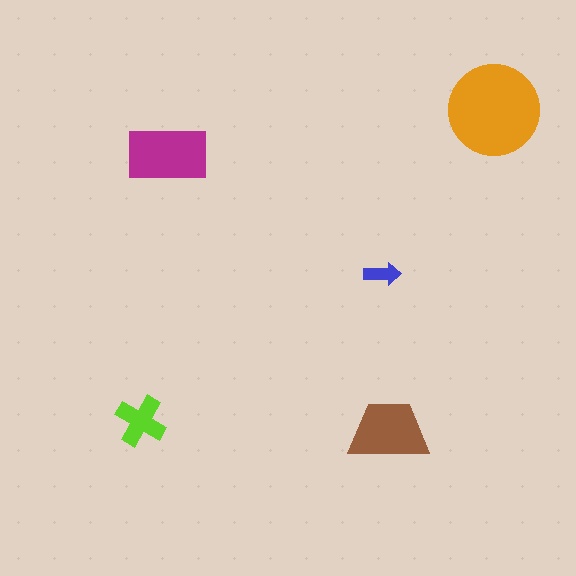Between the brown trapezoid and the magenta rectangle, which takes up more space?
The magenta rectangle.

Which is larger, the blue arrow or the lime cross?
The lime cross.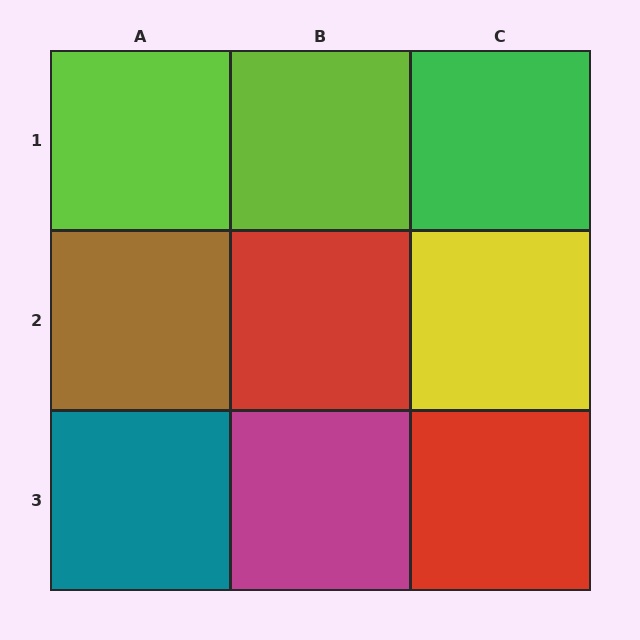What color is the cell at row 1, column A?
Lime.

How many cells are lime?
2 cells are lime.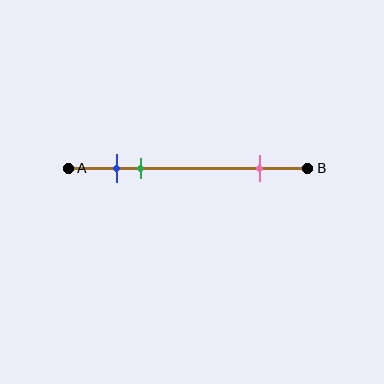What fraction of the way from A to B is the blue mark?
The blue mark is approximately 20% (0.2) of the way from A to B.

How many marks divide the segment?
There are 3 marks dividing the segment.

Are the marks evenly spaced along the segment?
No, the marks are not evenly spaced.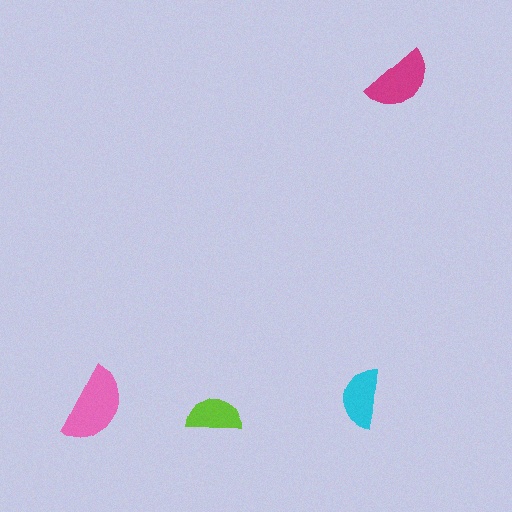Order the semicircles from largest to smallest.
the pink one, the magenta one, the cyan one, the lime one.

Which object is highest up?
The magenta semicircle is topmost.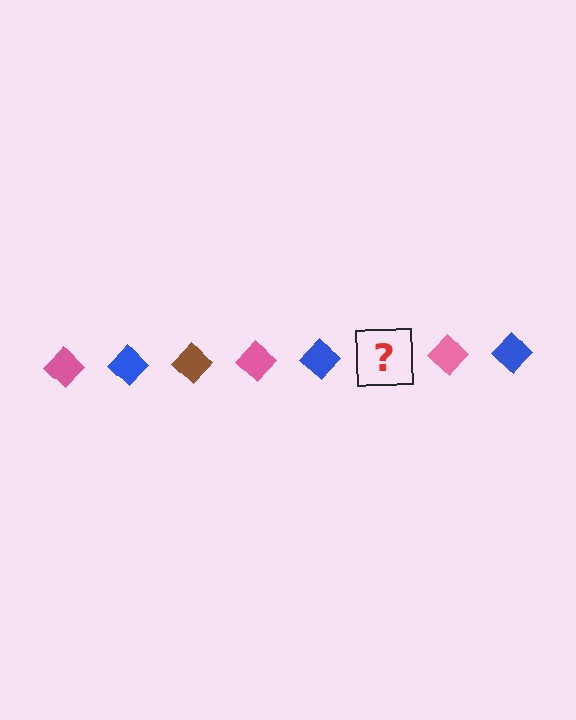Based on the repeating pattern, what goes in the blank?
The blank should be a brown diamond.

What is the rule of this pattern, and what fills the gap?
The rule is that the pattern cycles through pink, blue, brown diamonds. The gap should be filled with a brown diamond.